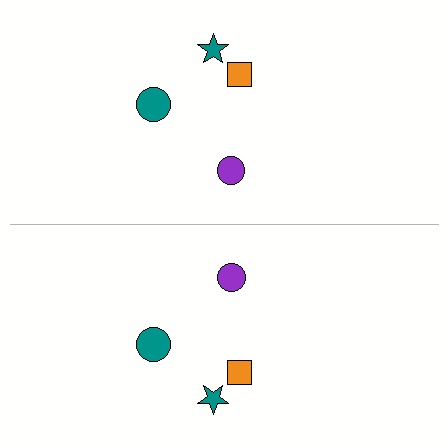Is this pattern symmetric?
Yes, this pattern has bilateral (reflection) symmetry.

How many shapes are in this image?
There are 8 shapes in this image.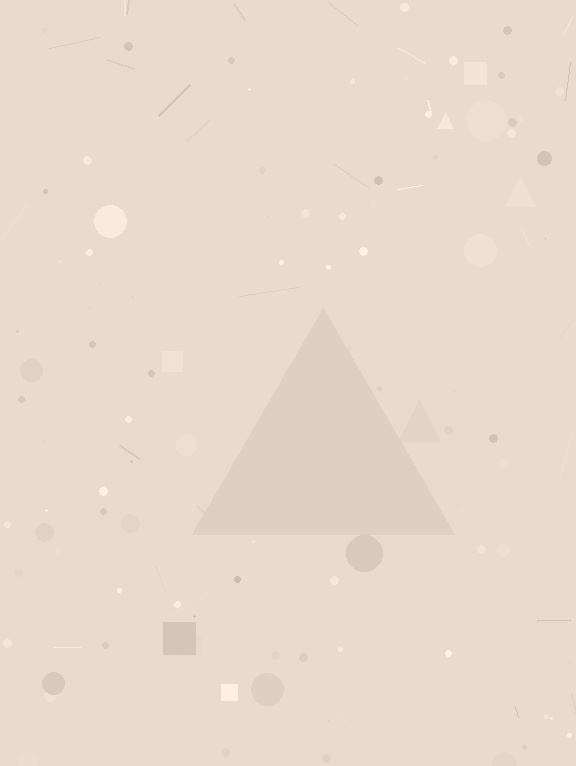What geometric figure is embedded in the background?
A triangle is embedded in the background.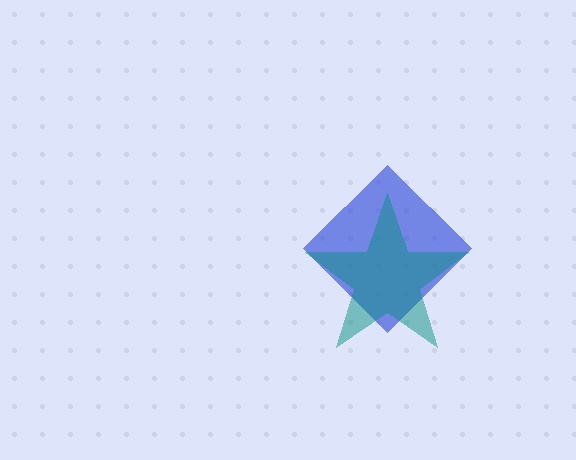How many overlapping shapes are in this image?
There are 2 overlapping shapes in the image.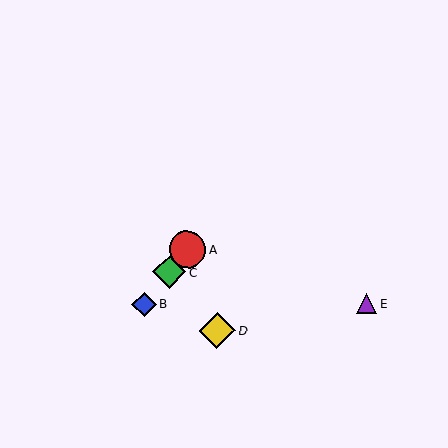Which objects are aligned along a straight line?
Objects A, B, C are aligned along a straight line.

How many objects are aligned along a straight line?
3 objects (A, B, C) are aligned along a straight line.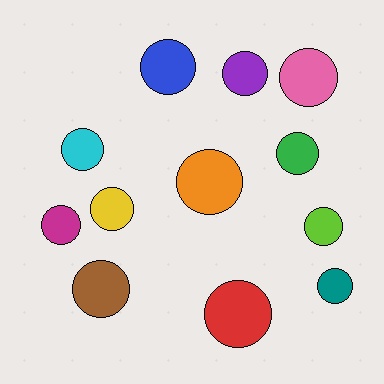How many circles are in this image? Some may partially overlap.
There are 12 circles.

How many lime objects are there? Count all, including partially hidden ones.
There is 1 lime object.